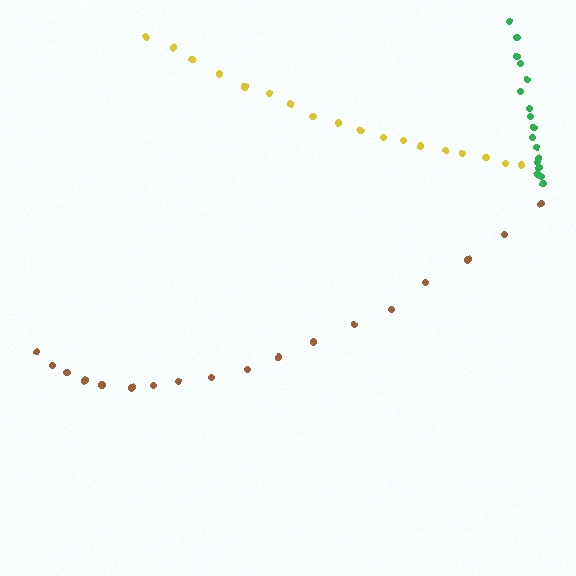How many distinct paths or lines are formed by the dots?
There are 3 distinct paths.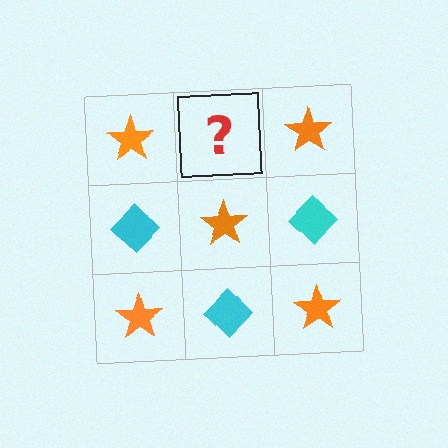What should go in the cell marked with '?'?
The missing cell should contain a cyan diamond.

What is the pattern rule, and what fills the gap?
The rule is that it alternates orange star and cyan diamond in a checkerboard pattern. The gap should be filled with a cyan diamond.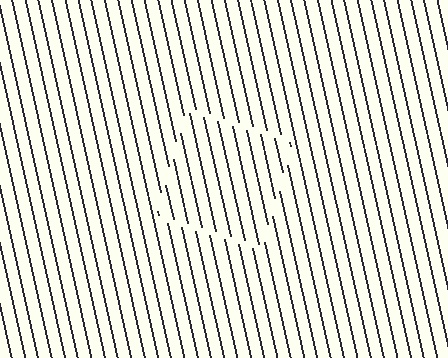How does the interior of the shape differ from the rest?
The interior of the shape contains the same grating, shifted by half a period — the contour is defined by the phase discontinuity where line-ends from the inner and outer gratings abut.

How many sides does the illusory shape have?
4 sides — the line-ends trace a square.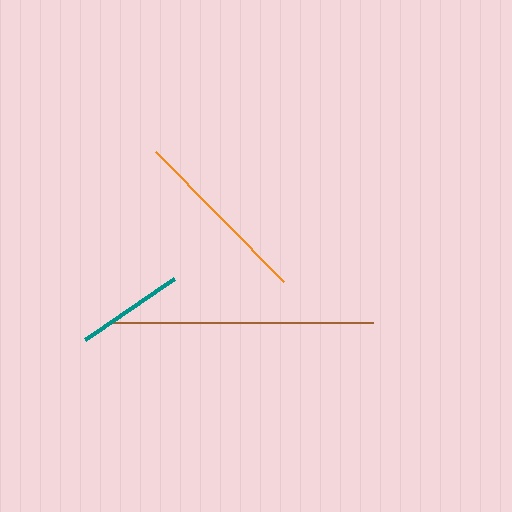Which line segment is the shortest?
The teal line is the shortest at approximately 108 pixels.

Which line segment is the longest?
The brown line is the longest at approximately 262 pixels.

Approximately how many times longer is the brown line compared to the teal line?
The brown line is approximately 2.4 times the length of the teal line.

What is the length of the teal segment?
The teal segment is approximately 108 pixels long.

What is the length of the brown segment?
The brown segment is approximately 262 pixels long.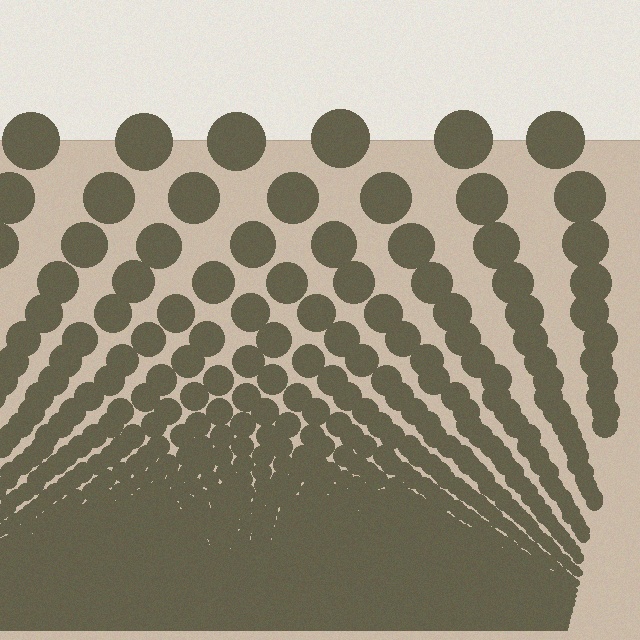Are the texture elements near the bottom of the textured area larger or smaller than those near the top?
Smaller. The gradient is inverted — elements near the bottom are smaller and denser.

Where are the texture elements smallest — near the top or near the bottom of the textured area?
Near the bottom.